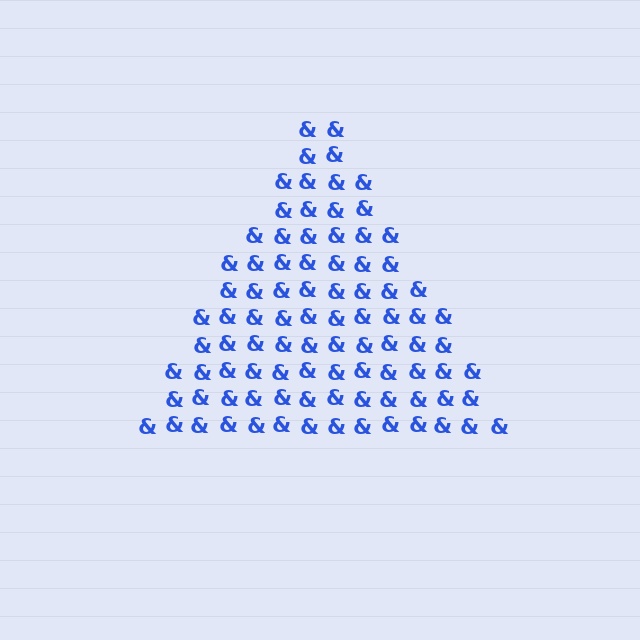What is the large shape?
The large shape is a triangle.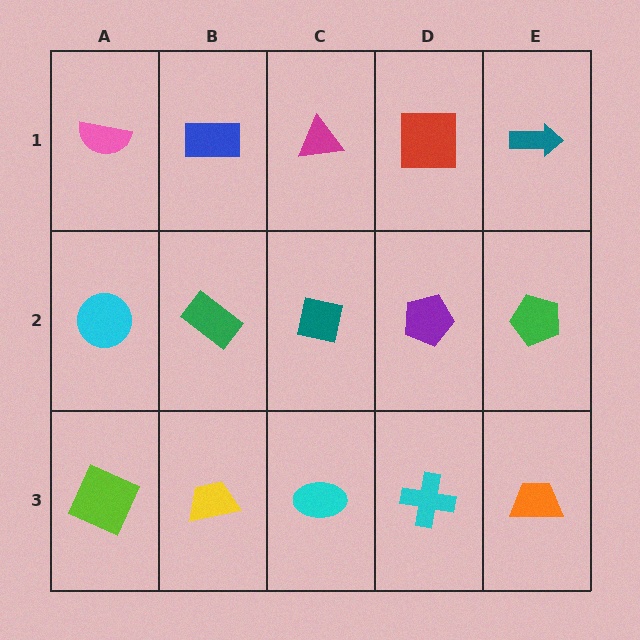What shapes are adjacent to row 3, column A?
A cyan circle (row 2, column A), a yellow trapezoid (row 3, column B).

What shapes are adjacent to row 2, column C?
A magenta triangle (row 1, column C), a cyan ellipse (row 3, column C), a green rectangle (row 2, column B), a purple pentagon (row 2, column D).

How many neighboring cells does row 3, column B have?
3.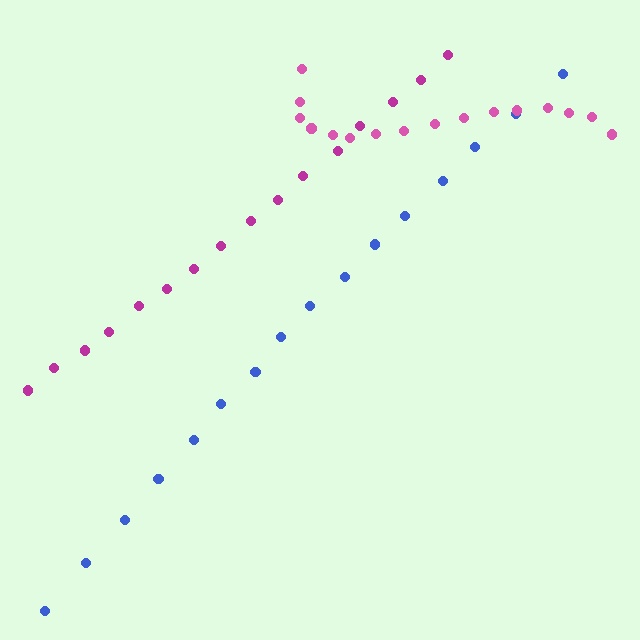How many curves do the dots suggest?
There are 3 distinct paths.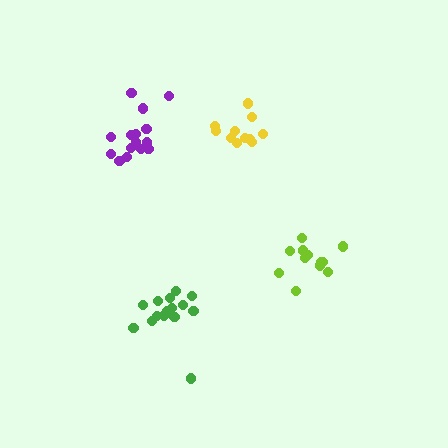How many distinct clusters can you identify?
There are 4 distinct clusters.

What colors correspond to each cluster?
The clusters are colored: lime, yellow, purple, green.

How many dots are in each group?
Group 1: 12 dots, Group 2: 11 dots, Group 3: 15 dots, Group 4: 15 dots (53 total).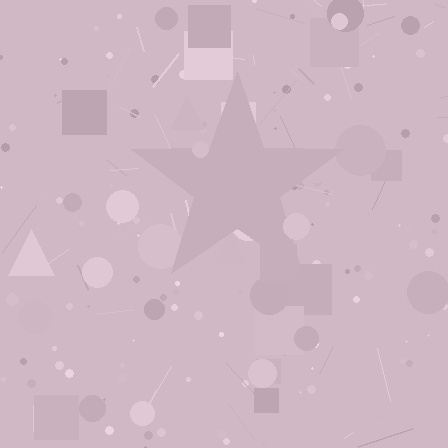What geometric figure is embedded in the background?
A star is embedded in the background.